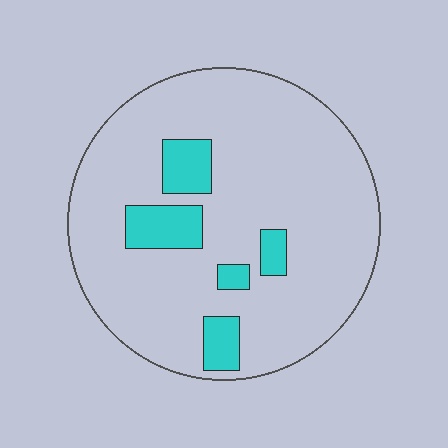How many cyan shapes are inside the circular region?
5.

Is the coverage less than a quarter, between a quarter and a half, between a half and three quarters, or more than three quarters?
Less than a quarter.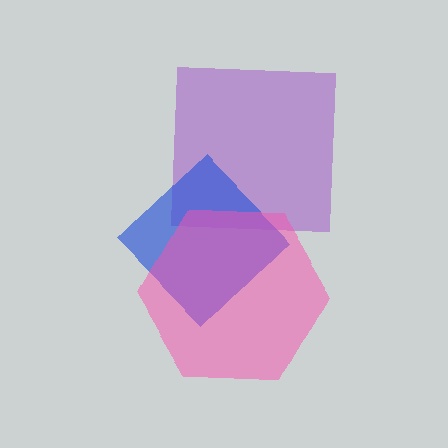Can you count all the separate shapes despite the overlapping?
Yes, there are 3 separate shapes.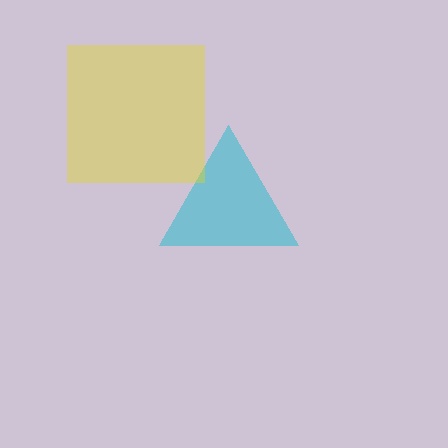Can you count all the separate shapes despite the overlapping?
Yes, there are 2 separate shapes.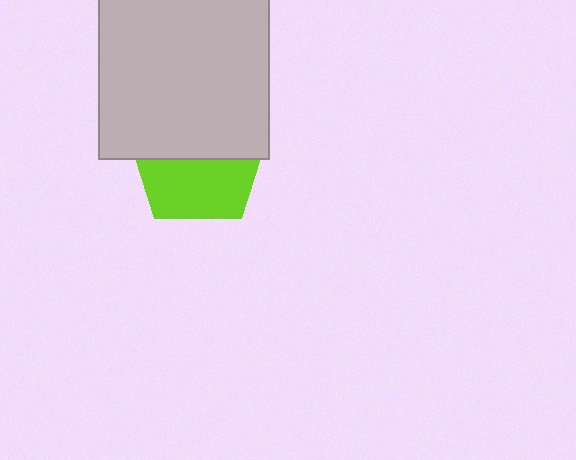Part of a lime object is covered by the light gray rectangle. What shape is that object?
It is a pentagon.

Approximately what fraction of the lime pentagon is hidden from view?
Roughly 51% of the lime pentagon is hidden behind the light gray rectangle.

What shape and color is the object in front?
The object in front is a light gray rectangle.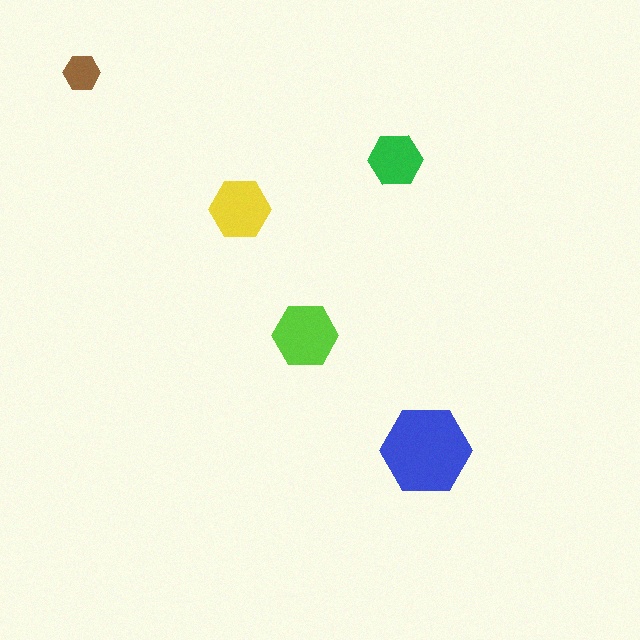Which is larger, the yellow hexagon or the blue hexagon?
The blue one.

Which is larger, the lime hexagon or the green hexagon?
The lime one.